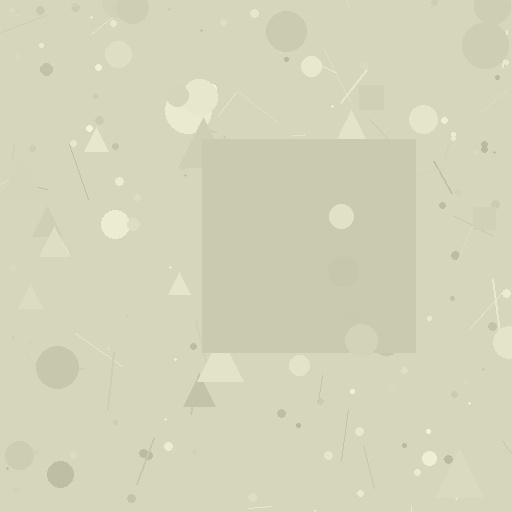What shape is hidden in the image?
A square is hidden in the image.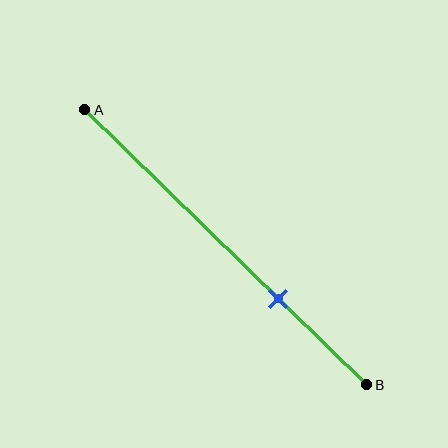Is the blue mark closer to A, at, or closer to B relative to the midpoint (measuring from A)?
The blue mark is closer to point B than the midpoint of segment AB.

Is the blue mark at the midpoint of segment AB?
No, the mark is at about 70% from A, not at the 50% midpoint.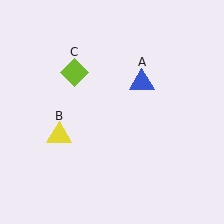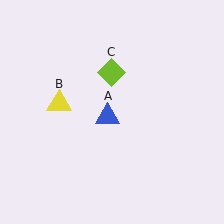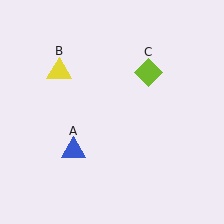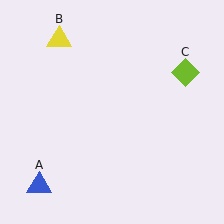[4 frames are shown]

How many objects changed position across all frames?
3 objects changed position: blue triangle (object A), yellow triangle (object B), lime diamond (object C).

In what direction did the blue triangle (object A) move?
The blue triangle (object A) moved down and to the left.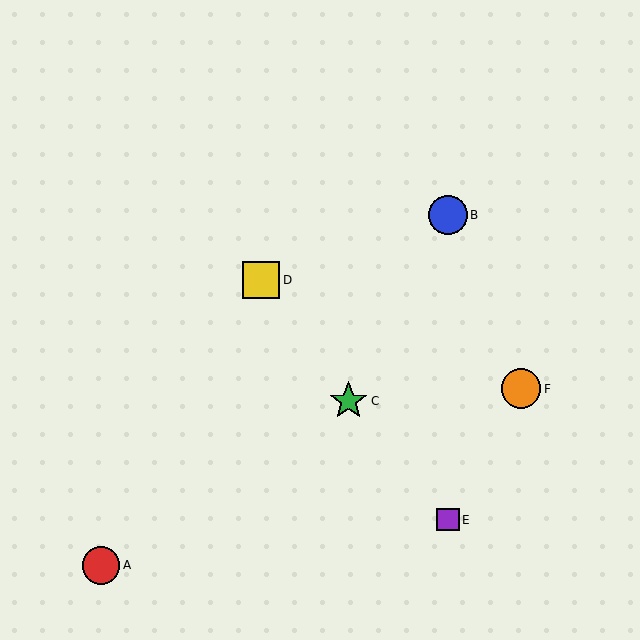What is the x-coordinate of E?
Object E is at x≈448.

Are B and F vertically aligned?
No, B is at x≈448 and F is at x≈521.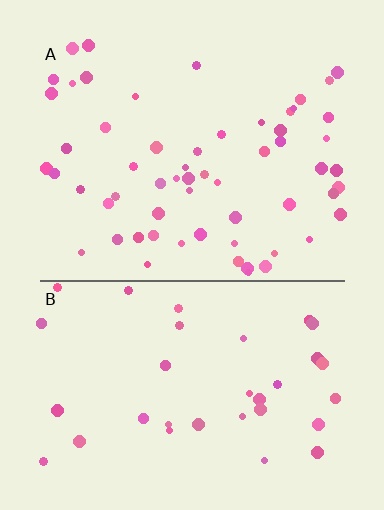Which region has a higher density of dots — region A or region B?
A (the top).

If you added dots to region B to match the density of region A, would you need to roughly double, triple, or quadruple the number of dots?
Approximately double.